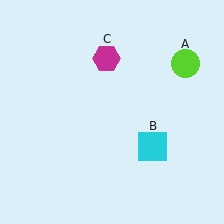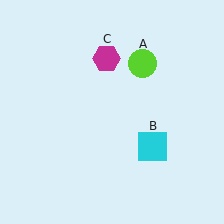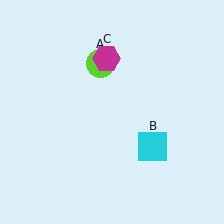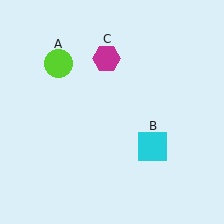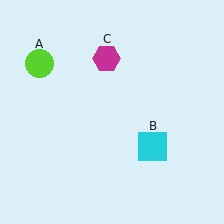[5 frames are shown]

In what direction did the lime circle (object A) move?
The lime circle (object A) moved left.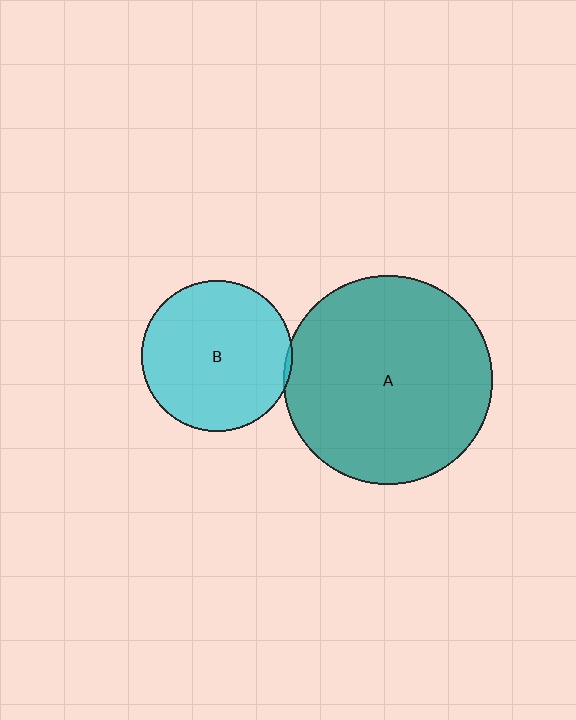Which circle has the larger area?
Circle A (teal).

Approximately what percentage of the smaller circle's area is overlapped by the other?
Approximately 5%.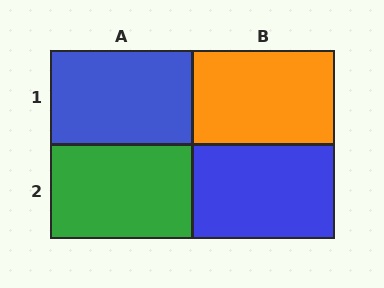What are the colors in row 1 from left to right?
Blue, orange.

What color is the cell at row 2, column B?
Blue.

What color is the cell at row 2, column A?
Green.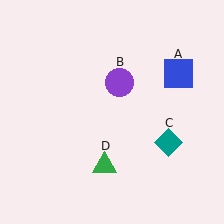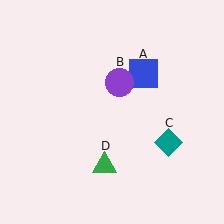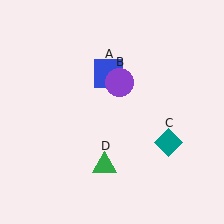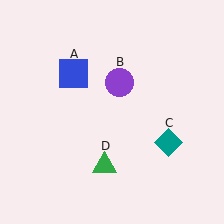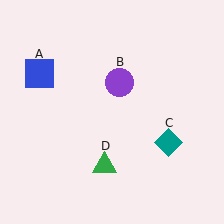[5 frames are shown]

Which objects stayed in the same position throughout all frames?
Purple circle (object B) and teal diamond (object C) and green triangle (object D) remained stationary.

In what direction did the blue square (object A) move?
The blue square (object A) moved left.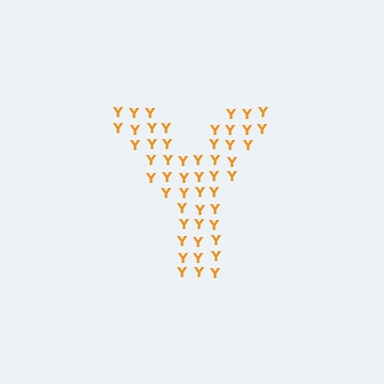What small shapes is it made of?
It is made of small letter Y's.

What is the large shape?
The large shape is the letter Y.